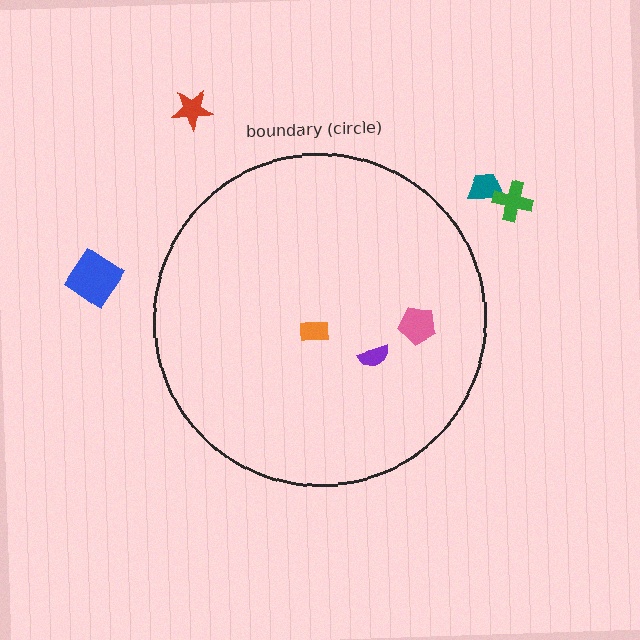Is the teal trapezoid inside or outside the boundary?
Outside.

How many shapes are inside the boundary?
3 inside, 4 outside.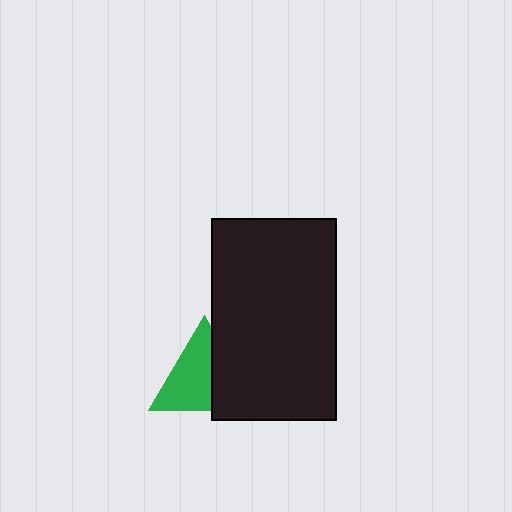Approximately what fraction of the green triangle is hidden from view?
Roughly 38% of the green triangle is hidden behind the black rectangle.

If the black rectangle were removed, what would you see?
You would see the complete green triangle.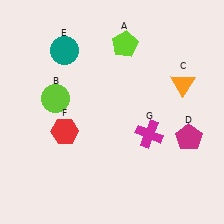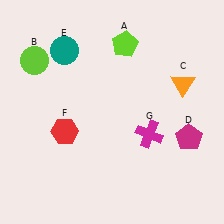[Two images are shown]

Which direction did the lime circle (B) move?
The lime circle (B) moved up.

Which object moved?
The lime circle (B) moved up.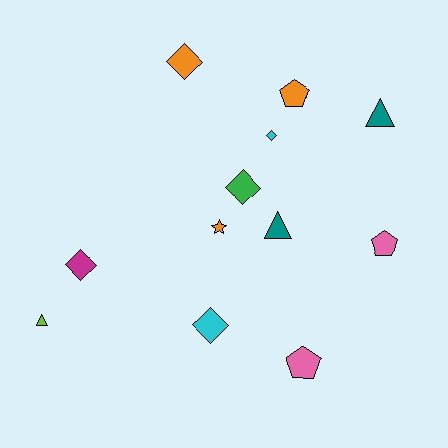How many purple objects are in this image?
There are no purple objects.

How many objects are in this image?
There are 12 objects.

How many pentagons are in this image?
There are 3 pentagons.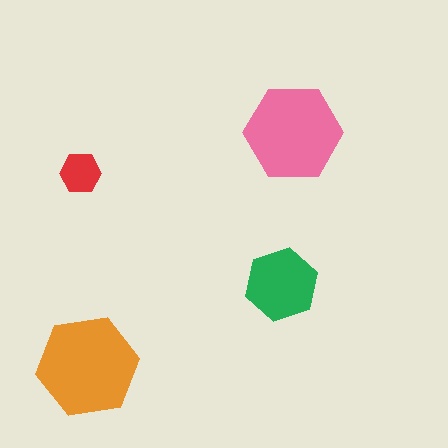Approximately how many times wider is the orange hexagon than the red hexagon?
About 2.5 times wider.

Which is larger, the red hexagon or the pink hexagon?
The pink one.